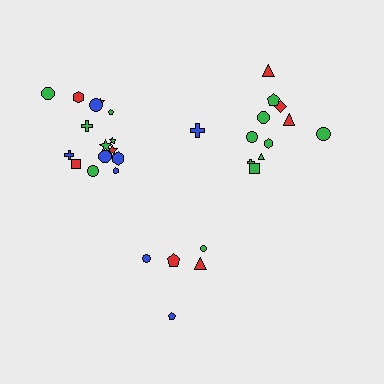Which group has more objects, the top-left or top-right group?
The top-left group.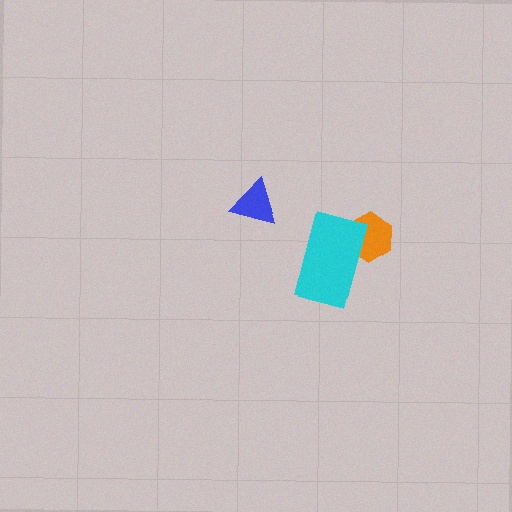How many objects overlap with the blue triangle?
0 objects overlap with the blue triangle.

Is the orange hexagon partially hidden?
Yes, it is partially covered by another shape.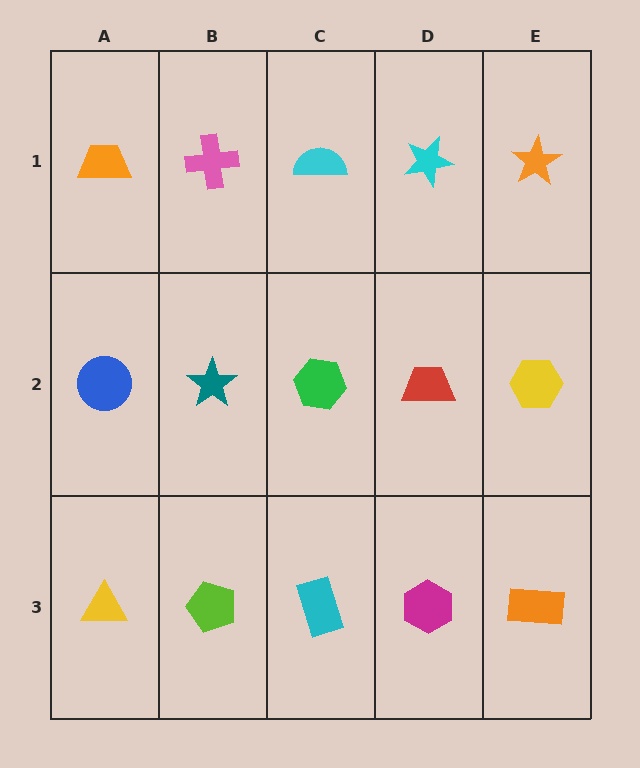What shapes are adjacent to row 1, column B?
A teal star (row 2, column B), an orange trapezoid (row 1, column A), a cyan semicircle (row 1, column C).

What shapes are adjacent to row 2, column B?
A pink cross (row 1, column B), a lime pentagon (row 3, column B), a blue circle (row 2, column A), a green hexagon (row 2, column C).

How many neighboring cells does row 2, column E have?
3.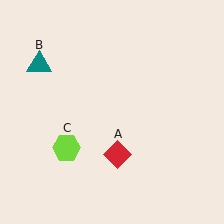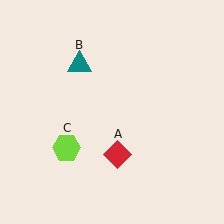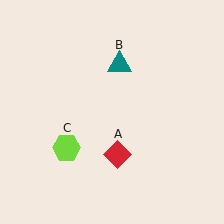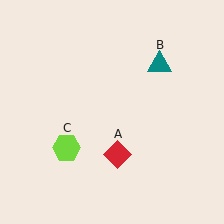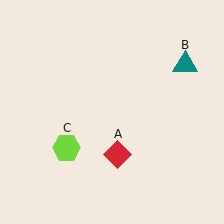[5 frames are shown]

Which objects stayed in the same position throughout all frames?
Red diamond (object A) and lime hexagon (object C) remained stationary.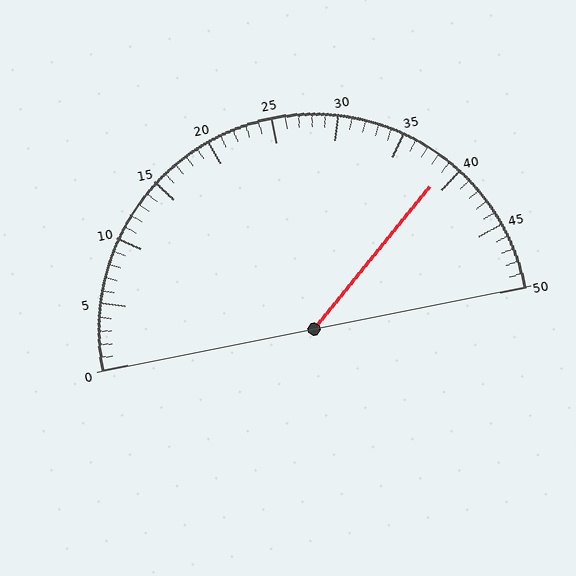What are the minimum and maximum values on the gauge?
The gauge ranges from 0 to 50.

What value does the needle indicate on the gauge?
The needle indicates approximately 39.